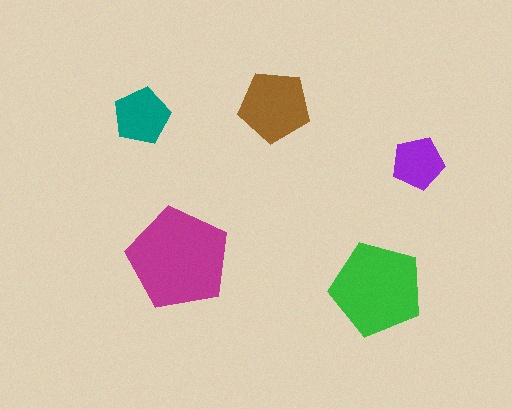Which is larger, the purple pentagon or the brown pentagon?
The brown one.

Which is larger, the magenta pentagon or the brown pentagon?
The magenta one.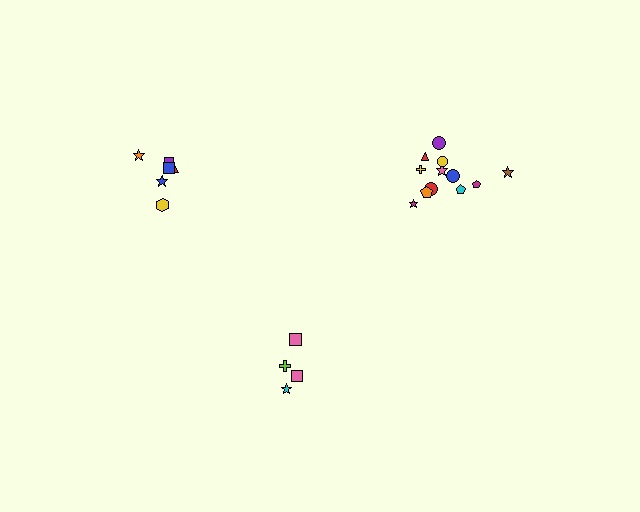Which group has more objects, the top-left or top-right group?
The top-right group.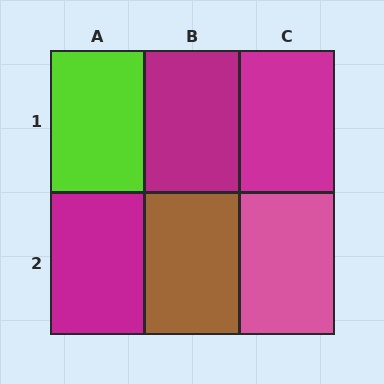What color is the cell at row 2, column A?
Magenta.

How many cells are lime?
1 cell is lime.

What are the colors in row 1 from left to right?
Lime, magenta, magenta.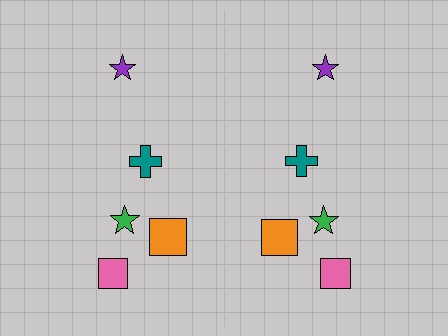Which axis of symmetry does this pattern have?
The pattern has a vertical axis of symmetry running through the center of the image.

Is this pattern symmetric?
Yes, this pattern has bilateral (reflection) symmetry.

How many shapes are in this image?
There are 10 shapes in this image.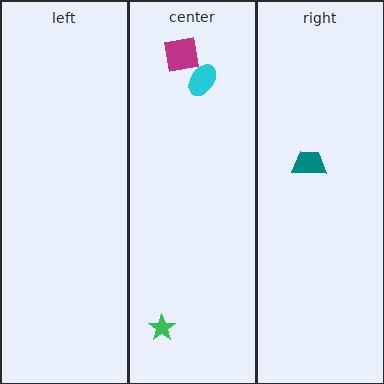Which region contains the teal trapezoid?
The right region.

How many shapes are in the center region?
3.